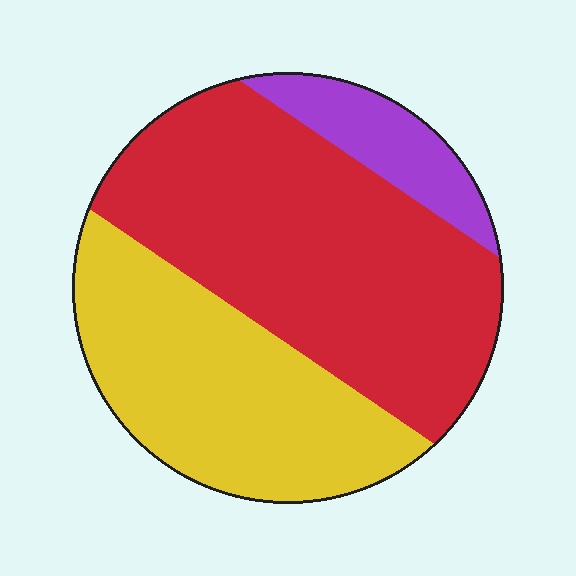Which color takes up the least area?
Purple, at roughly 10%.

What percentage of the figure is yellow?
Yellow covers about 35% of the figure.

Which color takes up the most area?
Red, at roughly 55%.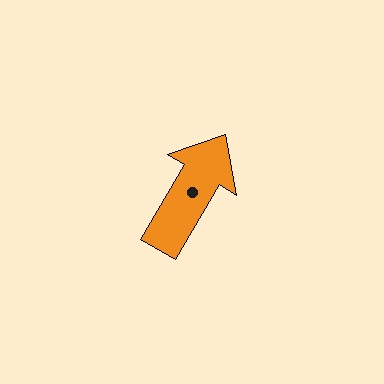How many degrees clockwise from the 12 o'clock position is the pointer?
Approximately 31 degrees.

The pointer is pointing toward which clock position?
Roughly 1 o'clock.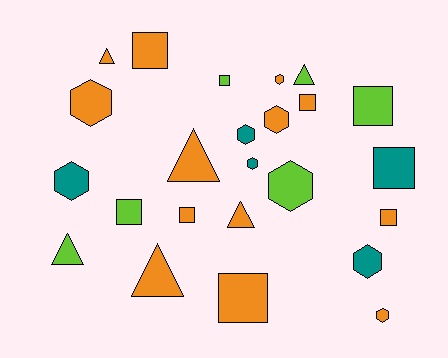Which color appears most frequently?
Orange, with 13 objects.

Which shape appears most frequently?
Hexagon, with 9 objects.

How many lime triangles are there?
There are 2 lime triangles.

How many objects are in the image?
There are 24 objects.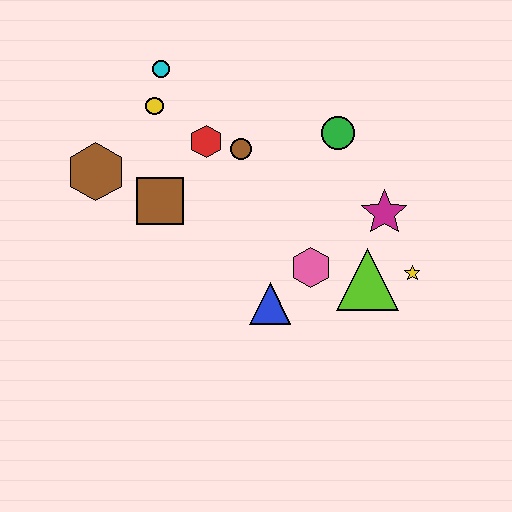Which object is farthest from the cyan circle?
The yellow star is farthest from the cyan circle.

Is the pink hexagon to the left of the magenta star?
Yes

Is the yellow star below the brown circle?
Yes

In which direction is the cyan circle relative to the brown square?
The cyan circle is above the brown square.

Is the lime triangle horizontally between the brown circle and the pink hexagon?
No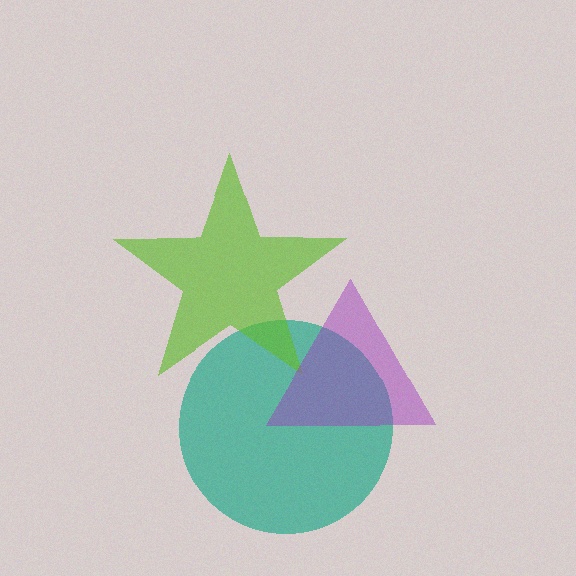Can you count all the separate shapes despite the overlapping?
Yes, there are 3 separate shapes.